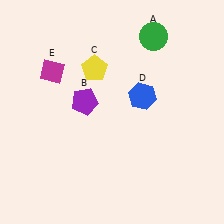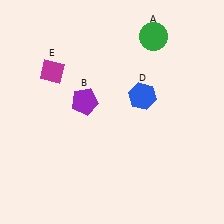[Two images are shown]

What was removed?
The yellow pentagon (C) was removed in Image 2.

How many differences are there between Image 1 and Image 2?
There is 1 difference between the two images.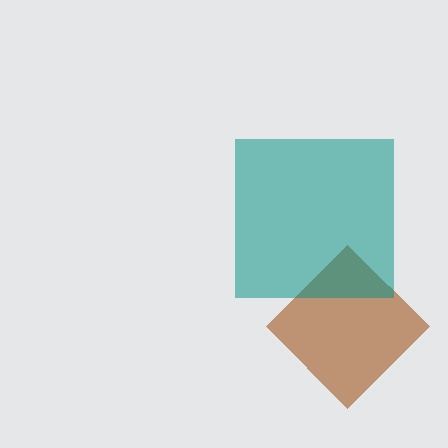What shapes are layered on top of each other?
The layered shapes are: a brown diamond, a teal square.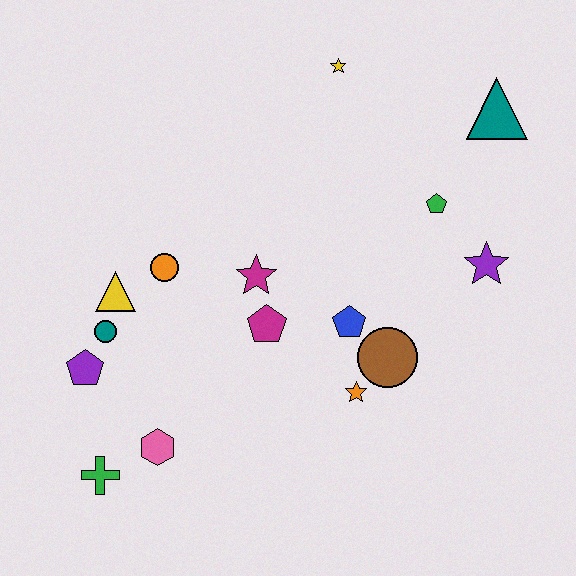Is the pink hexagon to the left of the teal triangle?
Yes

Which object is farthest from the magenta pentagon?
The teal triangle is farthest from the magenta pentagon.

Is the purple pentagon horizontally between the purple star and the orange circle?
No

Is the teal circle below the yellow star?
Yes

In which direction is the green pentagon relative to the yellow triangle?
The green pentagon is to the right of the yellow triangle.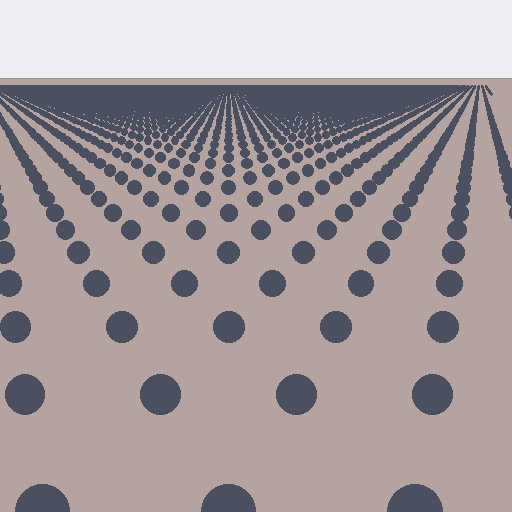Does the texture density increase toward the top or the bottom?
Density increases toward the top.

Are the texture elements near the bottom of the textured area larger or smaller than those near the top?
Larger. Near the bottom, elements are closer to the viewer and appear at a bigger on-screen size.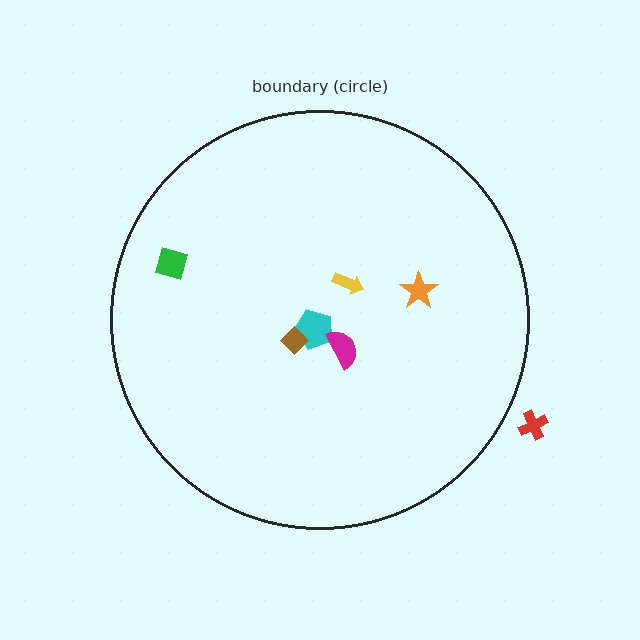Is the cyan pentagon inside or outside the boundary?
Inside.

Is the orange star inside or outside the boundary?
Inside.